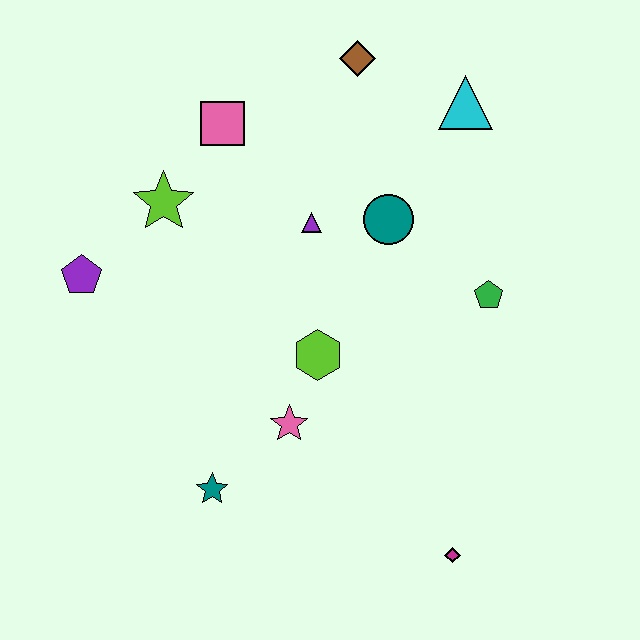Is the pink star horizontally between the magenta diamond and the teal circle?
No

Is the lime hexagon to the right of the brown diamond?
No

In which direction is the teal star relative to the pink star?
The teal star is to the left of the pink star.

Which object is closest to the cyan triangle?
The brown diamond is closest to the cyan triangle.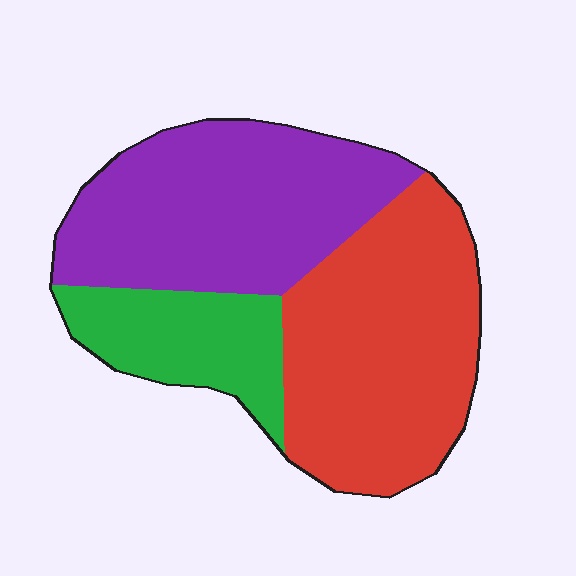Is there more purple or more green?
Purple.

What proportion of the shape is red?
Red covers 42% of the shape.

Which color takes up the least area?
Green, at roughly 20%.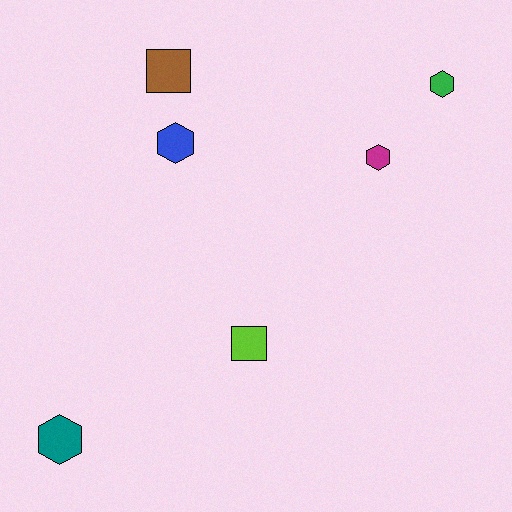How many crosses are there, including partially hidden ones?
There are no crosses.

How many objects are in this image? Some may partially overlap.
There are 6 objects.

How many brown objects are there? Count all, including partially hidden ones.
There is 1 brown object.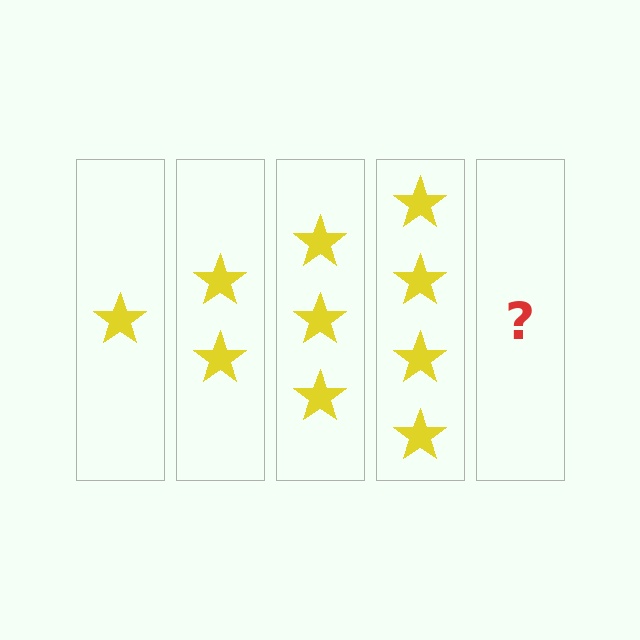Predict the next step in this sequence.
The next step is 5 stars.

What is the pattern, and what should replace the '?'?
The pattern is that each step adds one more star. The '?' should be 5 stars.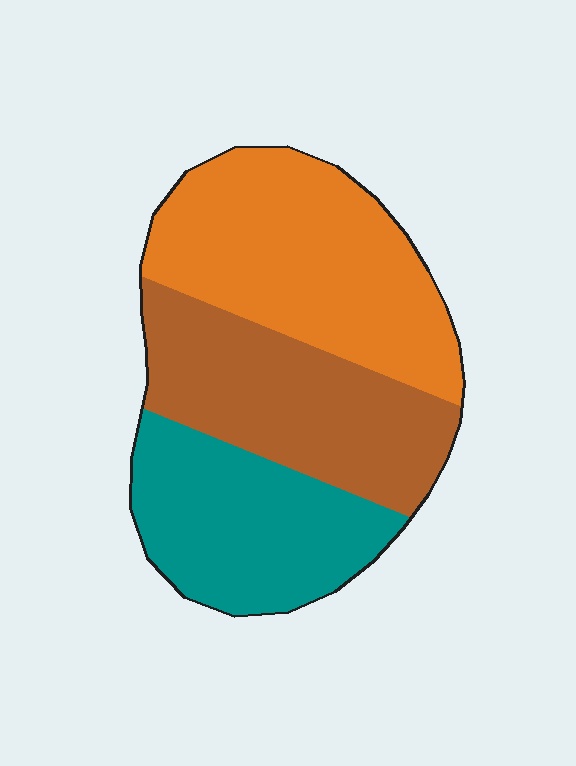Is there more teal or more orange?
Orange.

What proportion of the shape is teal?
Teal covers 29% of the shape.